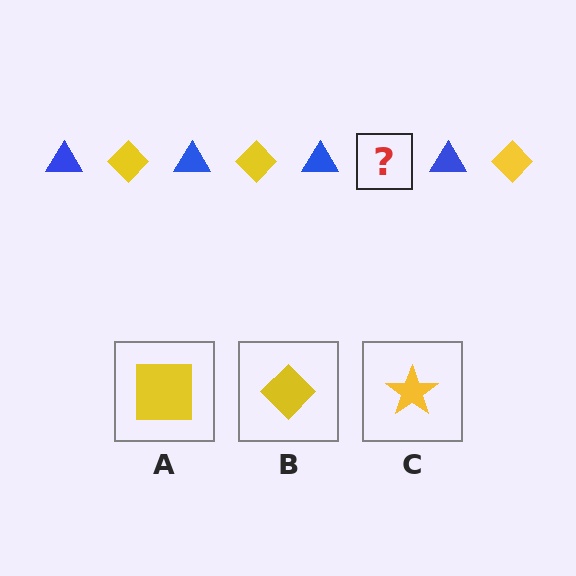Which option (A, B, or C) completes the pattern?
B.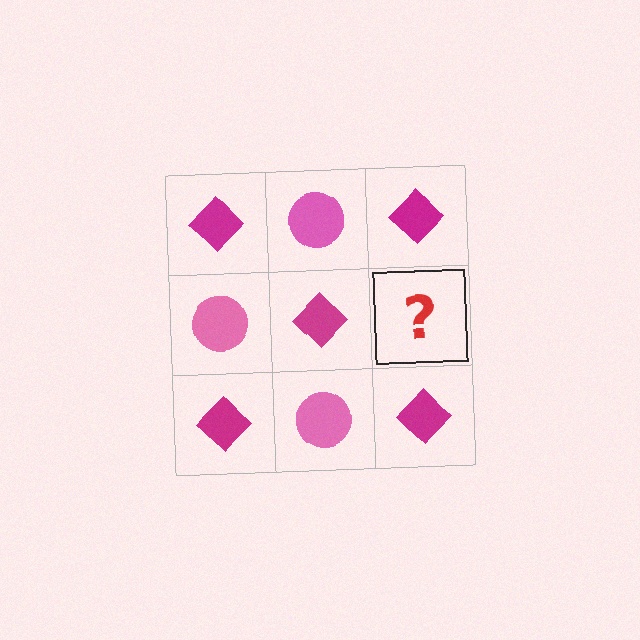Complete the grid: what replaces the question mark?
The question mark should be replaced with a pink circle.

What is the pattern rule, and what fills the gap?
The rule is that it alternates magenta diamond and pink circle in a checkerboard pattern. The gap should be filled with a pink circle.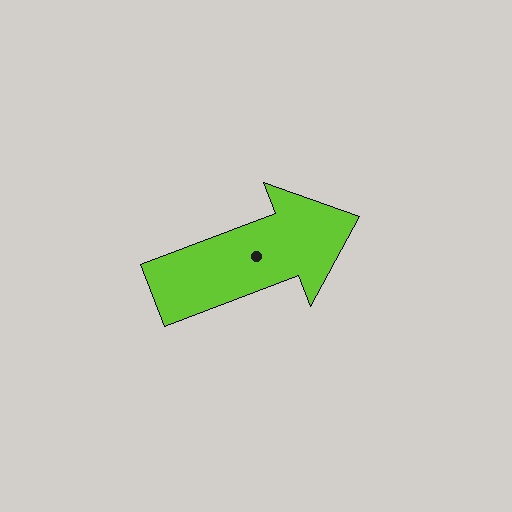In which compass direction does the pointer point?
East.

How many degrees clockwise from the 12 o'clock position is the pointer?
Approximately 69 degrees.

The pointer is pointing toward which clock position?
Roughly 2 o'clock.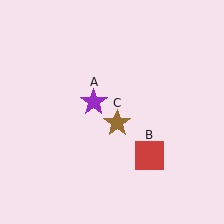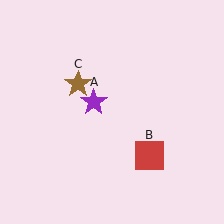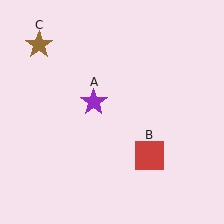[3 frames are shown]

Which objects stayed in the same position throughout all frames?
Purple star (object A) and red square (object B) remained stationary.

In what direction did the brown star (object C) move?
The brown star (object C) moved up and to the left.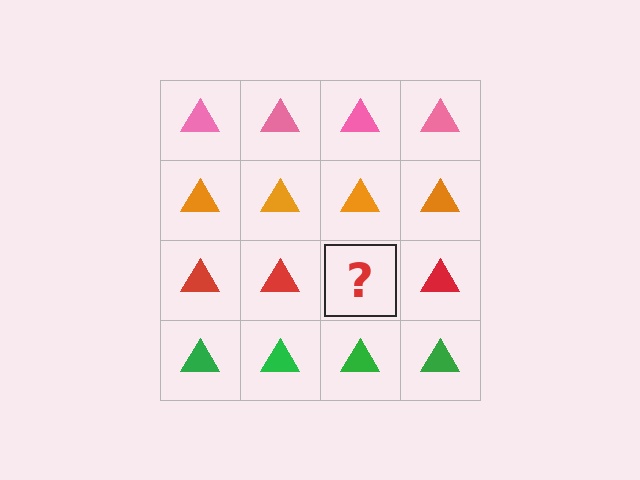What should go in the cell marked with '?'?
The missing cell should contain a red triangle.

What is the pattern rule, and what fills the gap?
The rule is that each row has a consistent color. The gap should be filled with a red triangle.